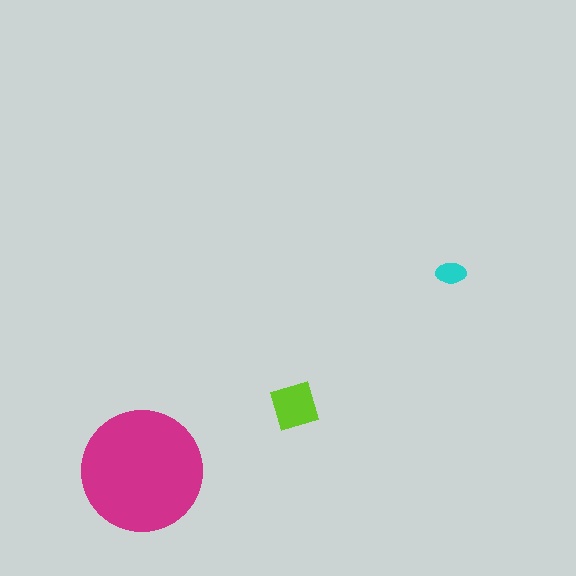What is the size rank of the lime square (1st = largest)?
2nd.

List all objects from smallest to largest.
The cyan ellipse, the lime square, the magenta circle.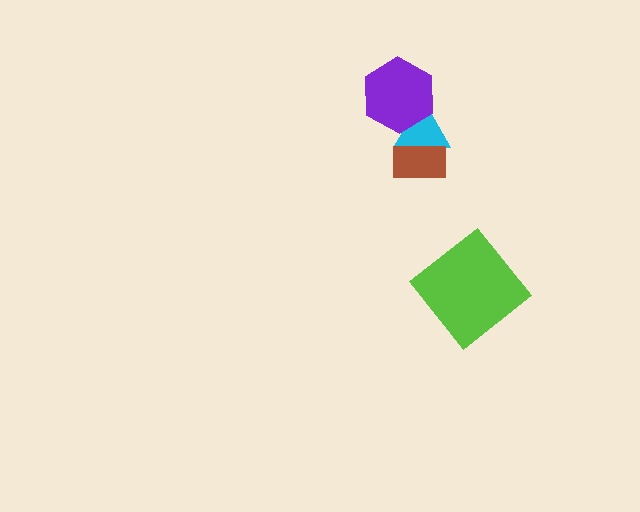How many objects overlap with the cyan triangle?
2 objects overlap with the cyan triangle.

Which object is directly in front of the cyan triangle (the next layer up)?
The brown rectangle is directly in front of the cyan triangle.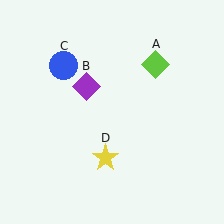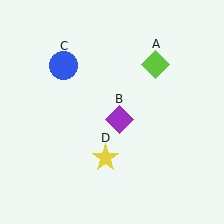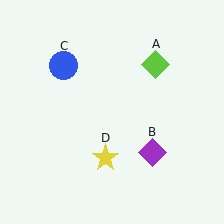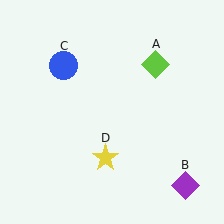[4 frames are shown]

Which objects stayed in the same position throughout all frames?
Lime diamond (object A) and blue circle (object C) and yellow star (object D) remained stationary.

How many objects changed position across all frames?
1 object changed position: purple diamond (object B).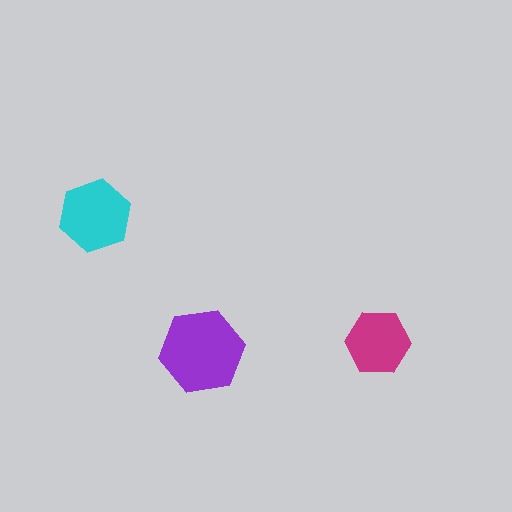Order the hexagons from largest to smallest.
the purple one, the cyan one, the magenta one.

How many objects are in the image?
There are 3 objects in the image.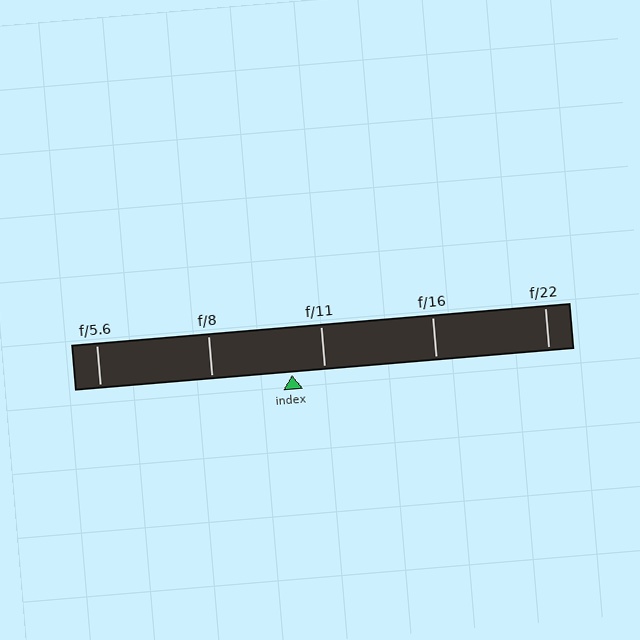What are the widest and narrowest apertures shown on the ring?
The widest aperture shown is f/5.6 and the narrowest is f/22.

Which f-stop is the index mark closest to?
The index mark is closest to f/11.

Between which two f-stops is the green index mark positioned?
The index mark is between f/8 and f/11.